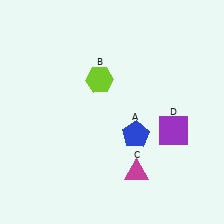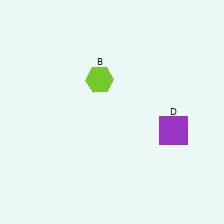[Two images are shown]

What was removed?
The blue pentagon (A), the magenta triangle (C) were removed in Image 2.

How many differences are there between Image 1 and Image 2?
There are 2 differences between the two images.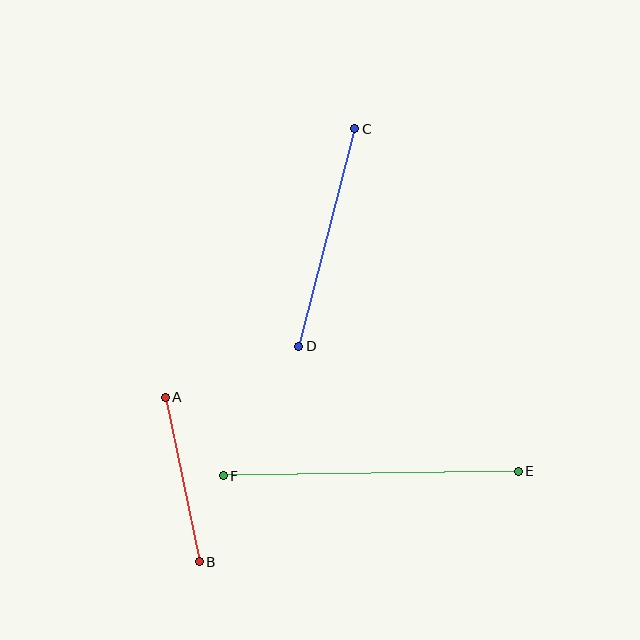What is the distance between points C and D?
The distance is approximately 224 pixels.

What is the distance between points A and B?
The distance is approximately 168 pixels.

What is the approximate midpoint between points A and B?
The midpoint is at approximately (182, 479) pixels.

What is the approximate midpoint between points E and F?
The midpoint is at approximately (371, 474) pixels.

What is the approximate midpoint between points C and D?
The midpoint is at approximately (327, 238) pixels.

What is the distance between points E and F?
The distance is approximately 295 pixels.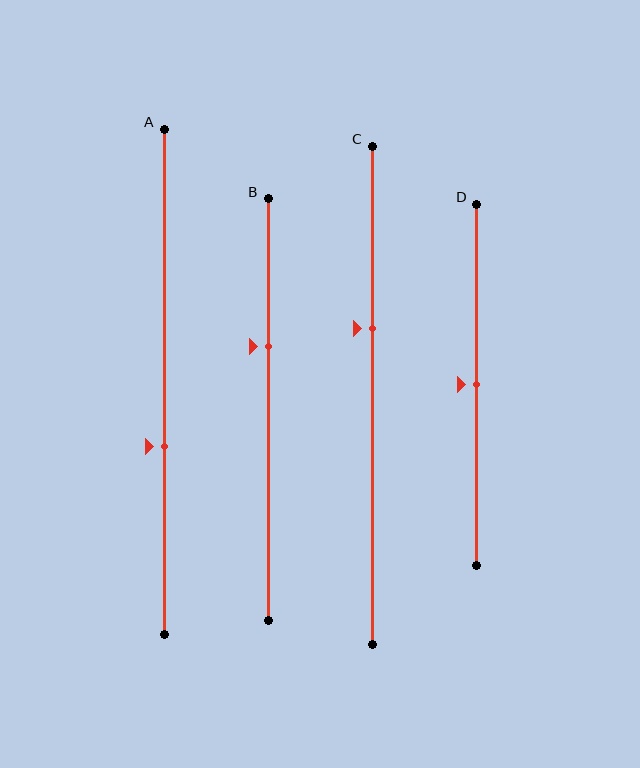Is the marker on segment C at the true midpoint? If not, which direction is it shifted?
No, the marker on segment C is shifted upward by about 13% of the segment length.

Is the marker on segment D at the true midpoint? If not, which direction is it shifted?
Yes, the marker on segment D is at the true midpoint.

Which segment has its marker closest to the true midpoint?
Segment D has its marker closest to the true midpoint.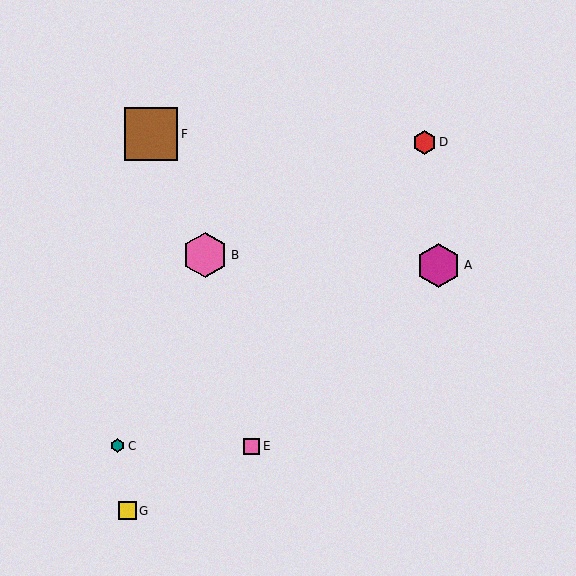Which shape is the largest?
The brown square (labeled F) is the largest.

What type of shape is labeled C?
Shape C is a teal hexagon.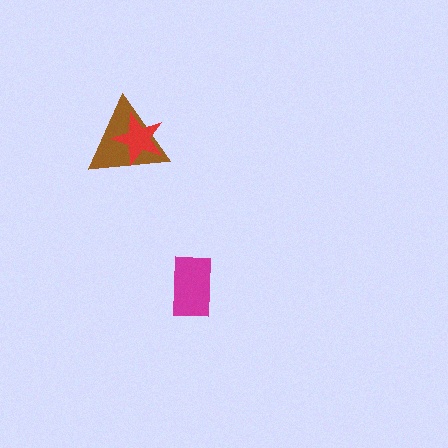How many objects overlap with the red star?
1 object overlaps with the red star.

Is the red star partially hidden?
No, no other shape covers it.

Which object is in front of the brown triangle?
The red star is in front of the brown triangle.